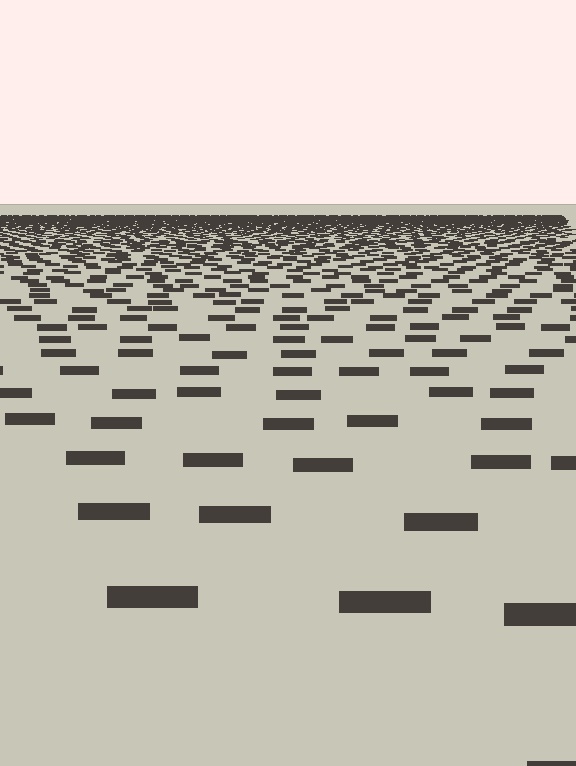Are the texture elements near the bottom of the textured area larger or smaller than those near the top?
Larger. Near the bottom, elements are closer to the viewer and appear at a bigger on-screen size.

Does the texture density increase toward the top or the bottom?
Density increases toward the top.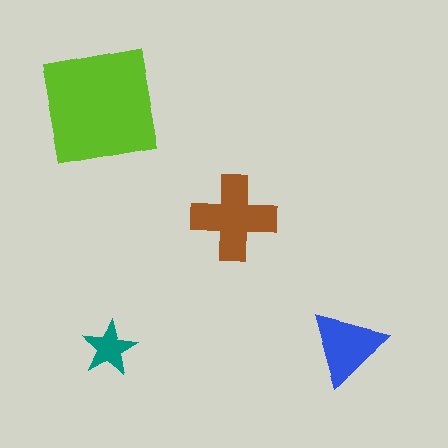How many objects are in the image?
There are 4 objects in the image.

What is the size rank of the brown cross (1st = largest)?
2nd.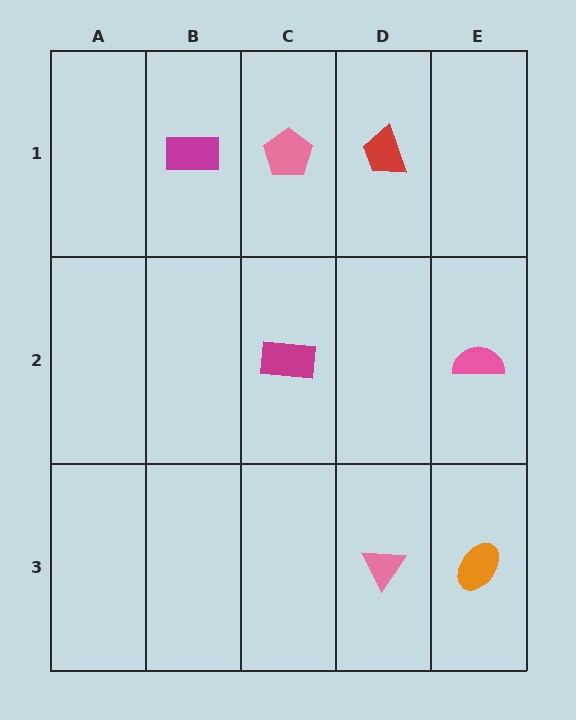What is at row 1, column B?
A magenta rectangle.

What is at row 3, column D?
A pink triangle.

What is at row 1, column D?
A red trapezoid.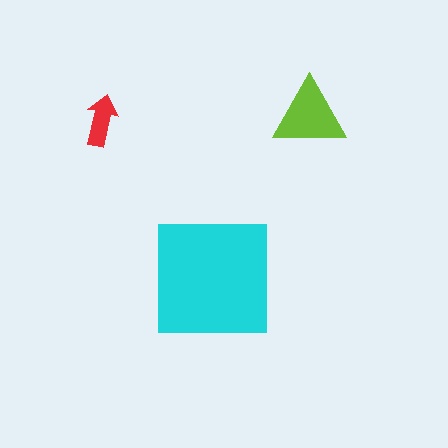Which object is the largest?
The cyan square.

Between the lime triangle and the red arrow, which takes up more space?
The lime triangle.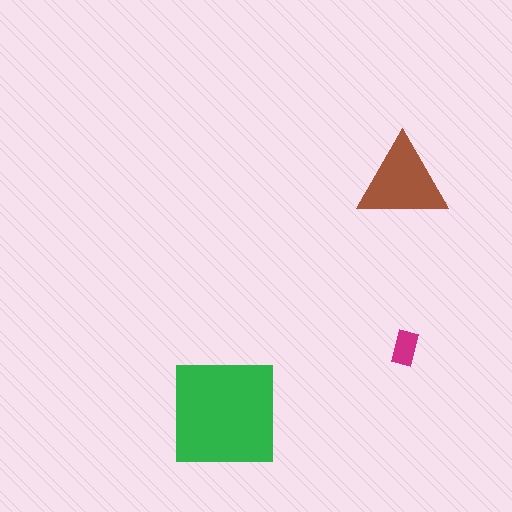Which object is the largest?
The green square.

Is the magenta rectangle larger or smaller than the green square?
Smaller.